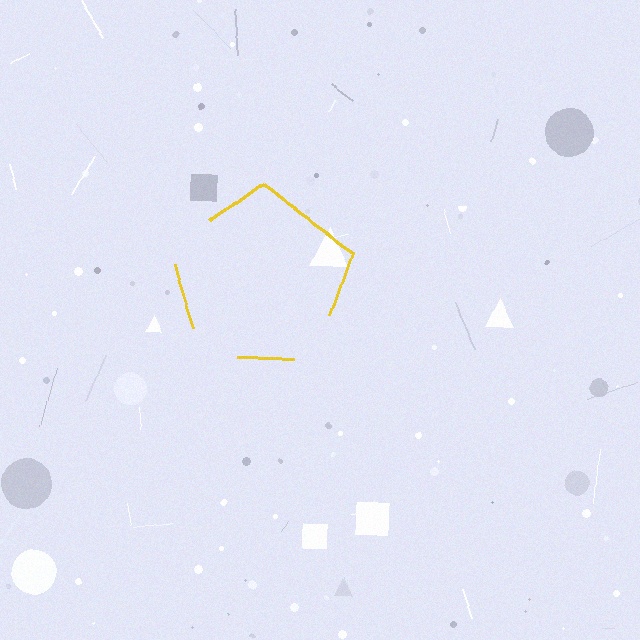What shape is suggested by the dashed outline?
The dashed outline suggests a pentagon.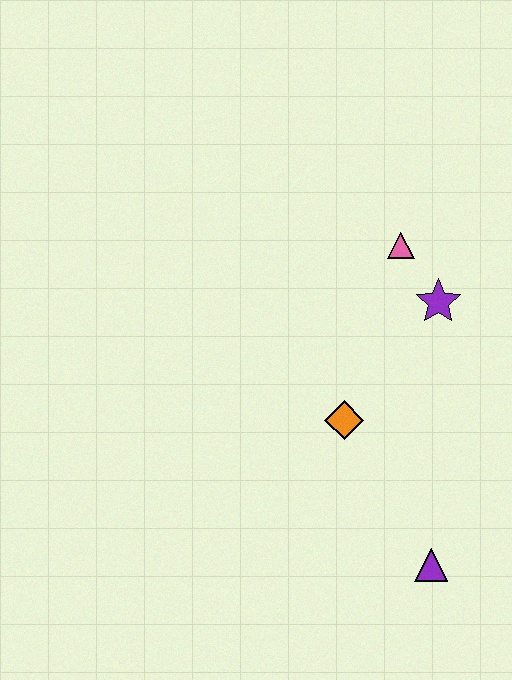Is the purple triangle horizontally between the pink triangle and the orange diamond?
No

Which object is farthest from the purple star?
The purple triangle is farthest from the purple star.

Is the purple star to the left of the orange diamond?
No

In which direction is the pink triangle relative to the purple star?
The pink triangle is above the purple star.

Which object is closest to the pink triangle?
The purple star is closest to the pink triangle.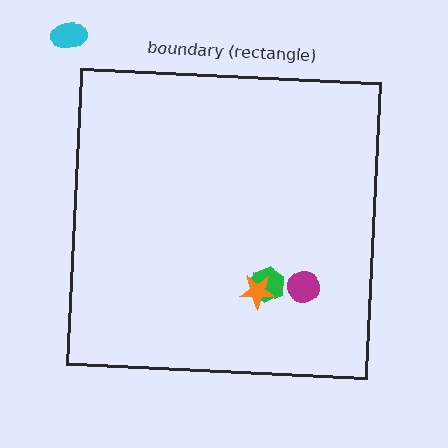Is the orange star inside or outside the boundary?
Inside.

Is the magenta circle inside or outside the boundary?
Inside.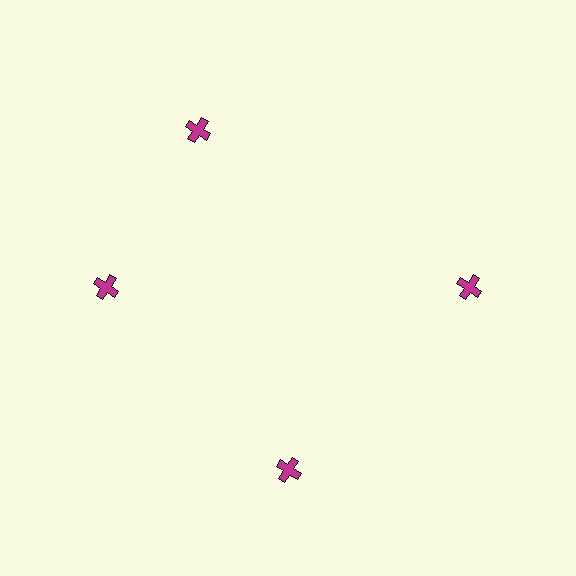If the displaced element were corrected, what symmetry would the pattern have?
It would have 4-fold rotational symmetry — the pattern would map onto itself every 90 degrees.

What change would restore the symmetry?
The symmetry would be restored by rotating it back into even spacing with its neighbors so that all 4 crosses sit at equal angles and equal distance from the center.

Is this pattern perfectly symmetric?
No. The 4 magenta crosses are arranged in a ring, but one element near the 12 o'clock position is rotated out of alignment along the ring, breaking the 4-fold rotational symmetry.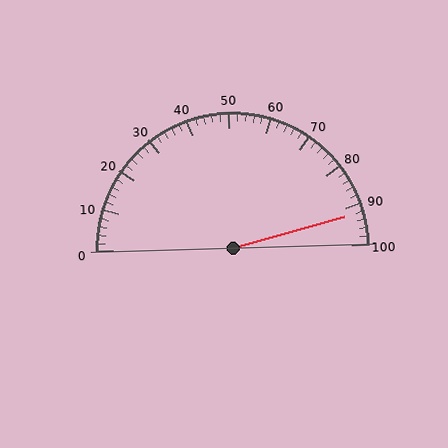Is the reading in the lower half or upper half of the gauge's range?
The reading is in the upper half of the range (0 to 100).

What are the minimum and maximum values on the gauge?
The gauge ranges from 0 to 100.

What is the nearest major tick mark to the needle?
The nearest major tick mark is 90.